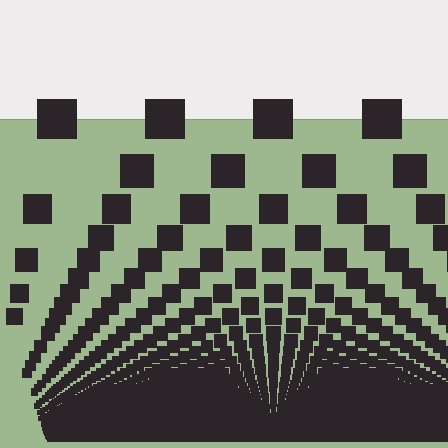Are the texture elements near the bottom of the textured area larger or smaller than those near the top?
Smaller. The gradient is inverted — elements near the bottom are smaller and denser.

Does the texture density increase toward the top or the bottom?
Density increases toward the bottom.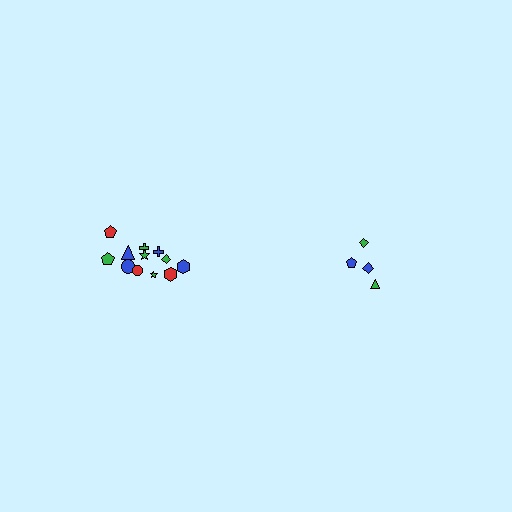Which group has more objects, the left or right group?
The left group.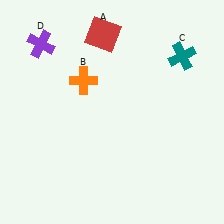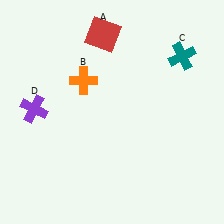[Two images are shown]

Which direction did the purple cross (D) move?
The purple cross (D) moved down.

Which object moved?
The purple cross (D) moved down.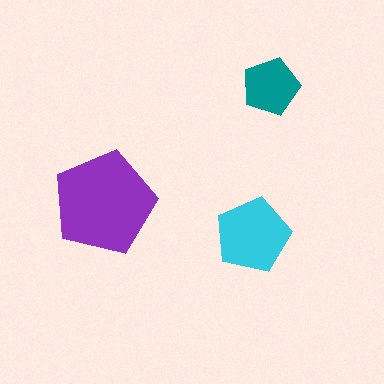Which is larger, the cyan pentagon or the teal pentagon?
The cyan one.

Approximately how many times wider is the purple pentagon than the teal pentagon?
About 2 times wider.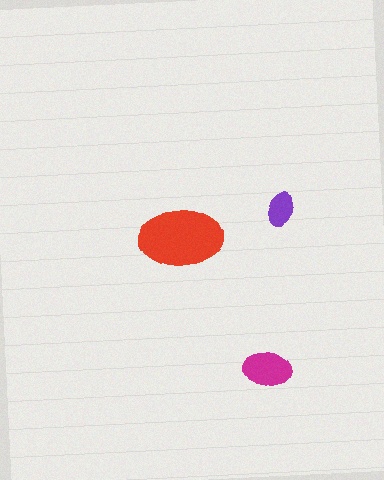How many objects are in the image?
There are 3 objects in the image.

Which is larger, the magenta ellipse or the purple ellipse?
The magenta one.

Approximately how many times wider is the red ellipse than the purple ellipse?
About 2.5 times wider.